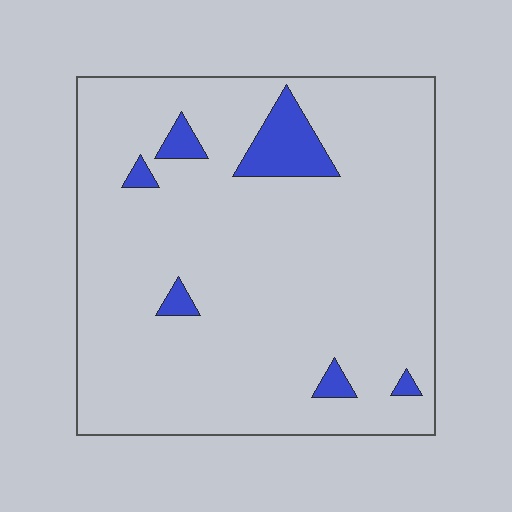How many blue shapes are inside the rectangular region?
6.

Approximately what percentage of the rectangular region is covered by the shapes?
Approximately 5%.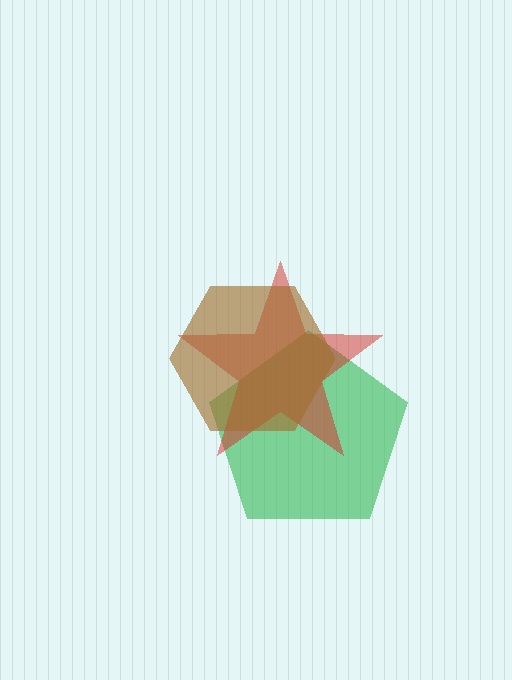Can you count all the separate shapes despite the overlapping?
Yes, there are 3 separate shapes.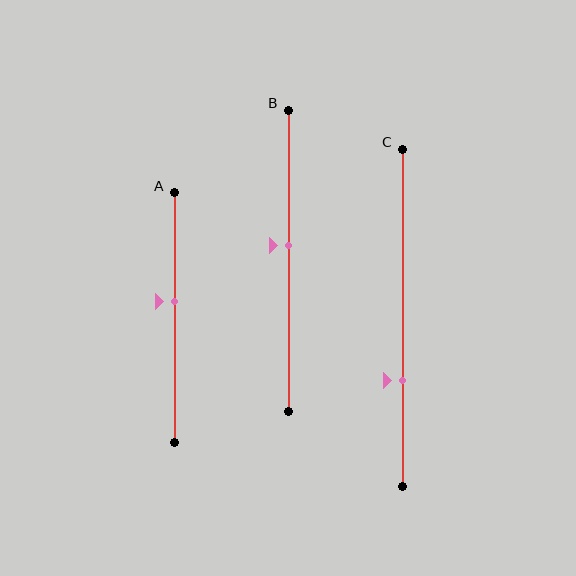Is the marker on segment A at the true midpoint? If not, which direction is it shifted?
No, the marker on segment A is shifted upward by about 6% of the segment length.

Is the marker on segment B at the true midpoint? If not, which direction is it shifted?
No, the marker on segment B is shifted upward by about 5% of the segment length.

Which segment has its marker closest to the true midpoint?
Segment B has its marker closest to the true midpoint.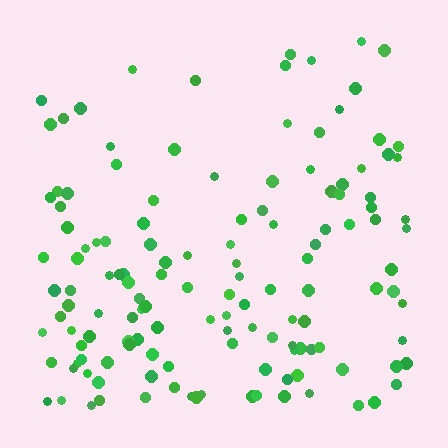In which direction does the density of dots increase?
From top to bottom, with the bottom side densest.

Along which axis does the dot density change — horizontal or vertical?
Vertical.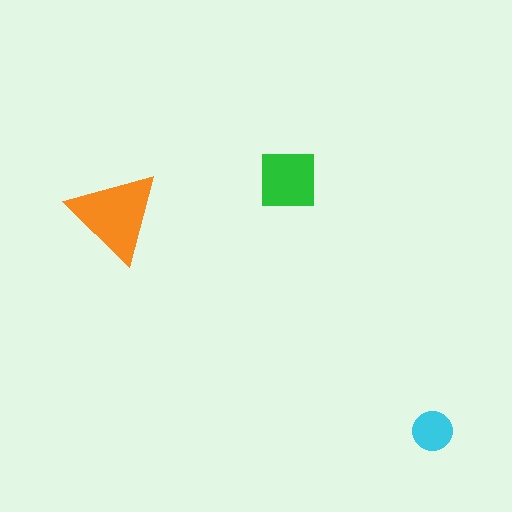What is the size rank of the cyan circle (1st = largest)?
3rd.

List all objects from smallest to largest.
The cyan circle, the green square, the orange triangle.